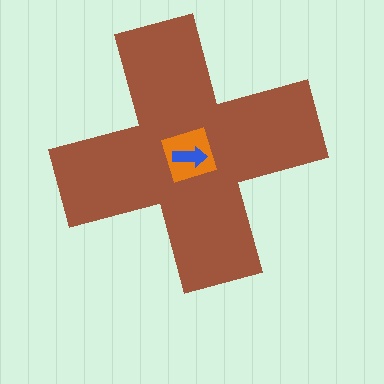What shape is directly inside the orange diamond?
The blue arrow.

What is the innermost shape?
The blue arrow.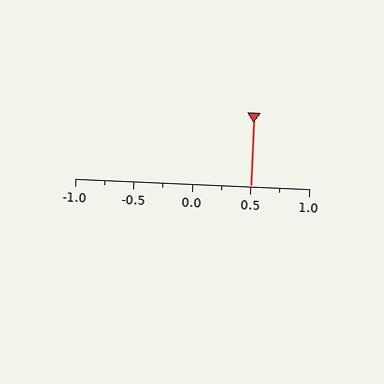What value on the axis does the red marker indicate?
The marker indicates approximately 0.5.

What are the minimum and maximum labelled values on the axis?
The axis runs from -1.0 to 1.0.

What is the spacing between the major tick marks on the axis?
The major ticks are spaced 0.5 apart.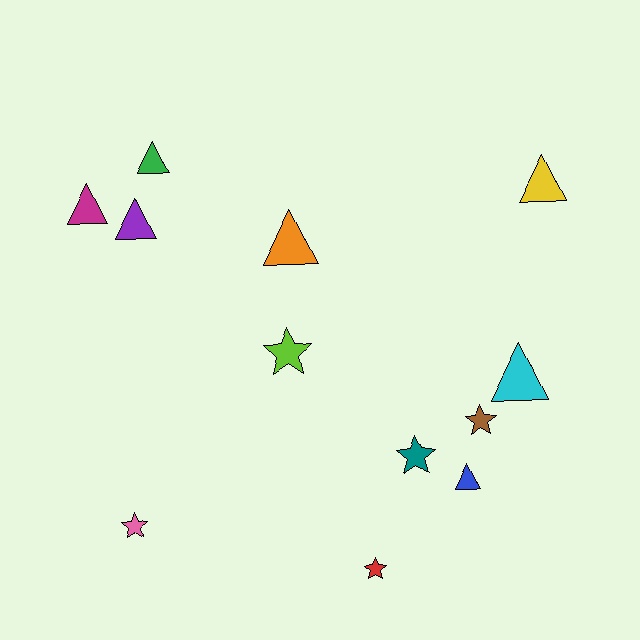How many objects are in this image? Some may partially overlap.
There are 12 objects.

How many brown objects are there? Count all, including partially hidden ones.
There is 1 brown object.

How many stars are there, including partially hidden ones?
There are 5 stars.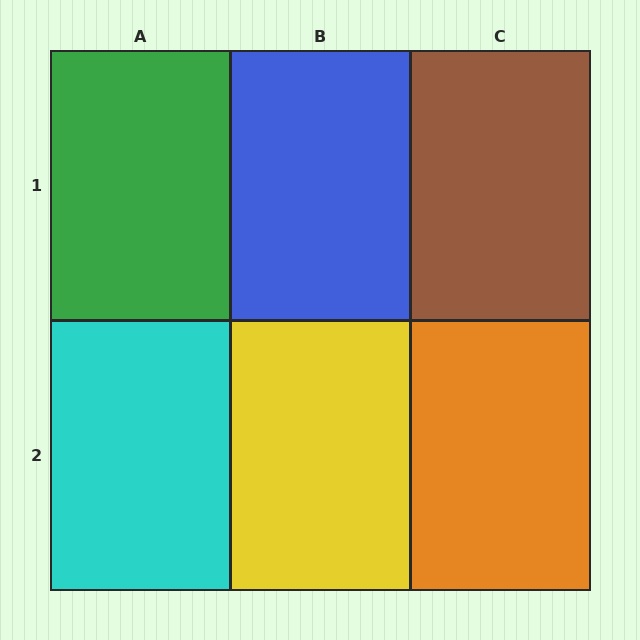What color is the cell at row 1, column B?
Blue.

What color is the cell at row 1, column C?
Brown.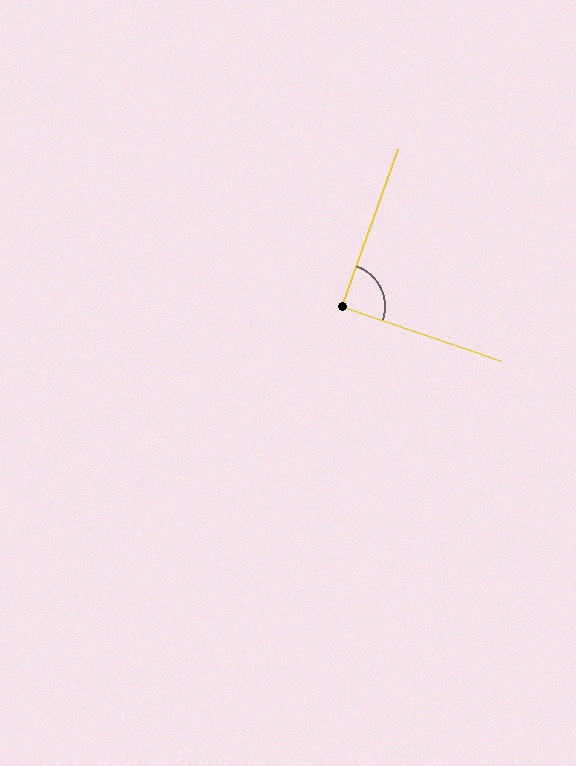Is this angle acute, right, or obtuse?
It is approximately a right angle.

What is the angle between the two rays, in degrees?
Approximately 89 degrees.